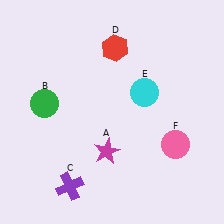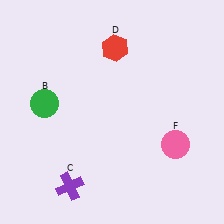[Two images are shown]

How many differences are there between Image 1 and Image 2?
There are 2 differences between the two images.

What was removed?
The magenta star (A), the cyan circle (E) were removed in Image 2.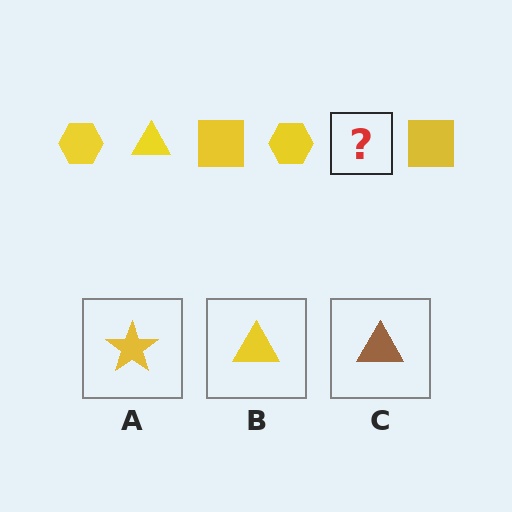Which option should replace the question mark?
Option B.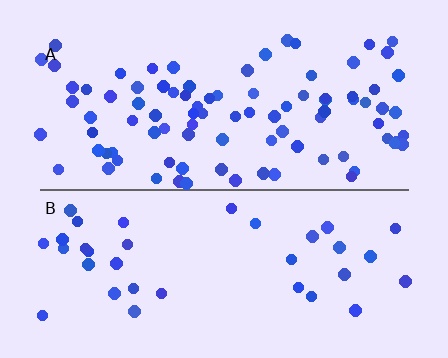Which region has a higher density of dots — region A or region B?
A (the top).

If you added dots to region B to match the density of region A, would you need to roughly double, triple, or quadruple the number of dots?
Approximately triple.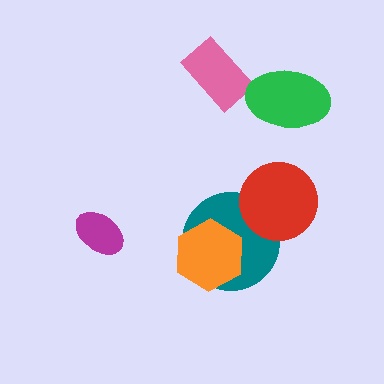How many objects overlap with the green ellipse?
0 objects overlap with the green ellipse.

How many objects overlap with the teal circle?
2 objects overlap with the teal circle.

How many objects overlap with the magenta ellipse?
0 objects overlap with the magenta ellipse.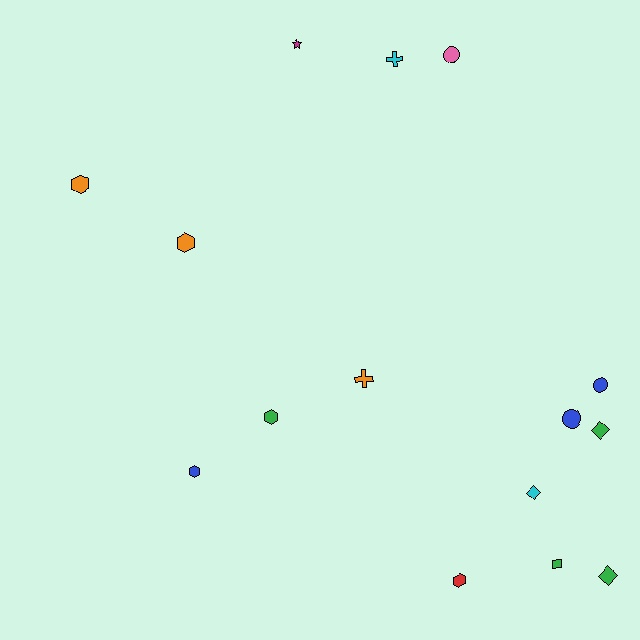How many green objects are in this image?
There are 4 green objects.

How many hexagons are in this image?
There are 5 hexagons.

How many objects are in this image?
There are 15 objects.